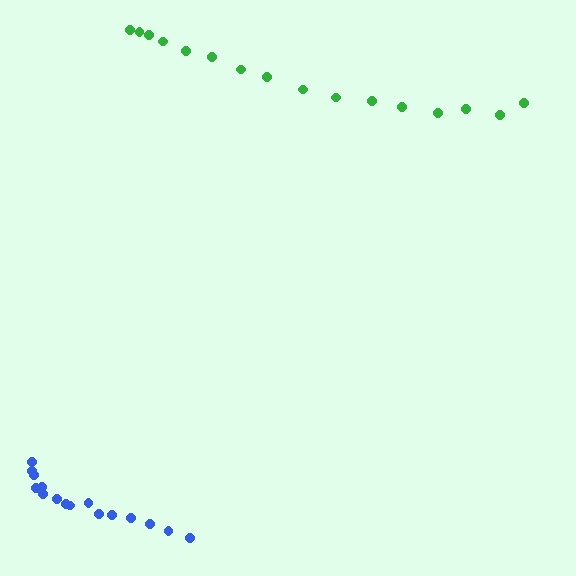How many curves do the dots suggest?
There are 2 distinct paths.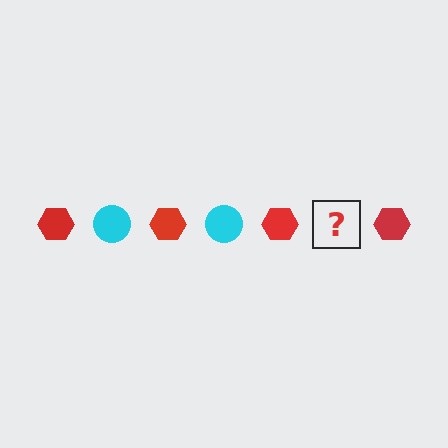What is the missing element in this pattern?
The missing element is a cyan circle.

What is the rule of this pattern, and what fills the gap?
The rule is that the pattern alternates between red hexagon and cyan circle. The gap should be filled with a cyan circle.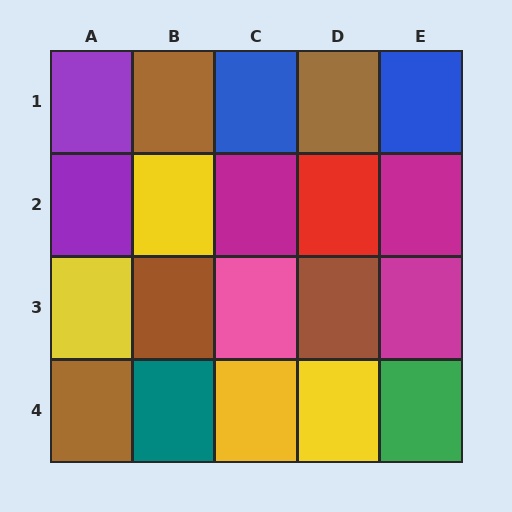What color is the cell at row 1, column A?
Purple.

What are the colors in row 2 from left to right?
Purple, yellow, magenta, red, magenta.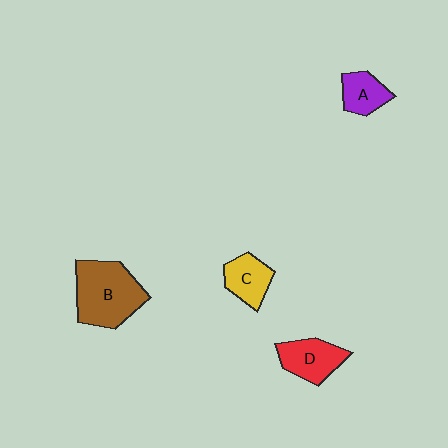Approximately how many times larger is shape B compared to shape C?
Approximately 2.0 times.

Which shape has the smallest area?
Shape A (purple).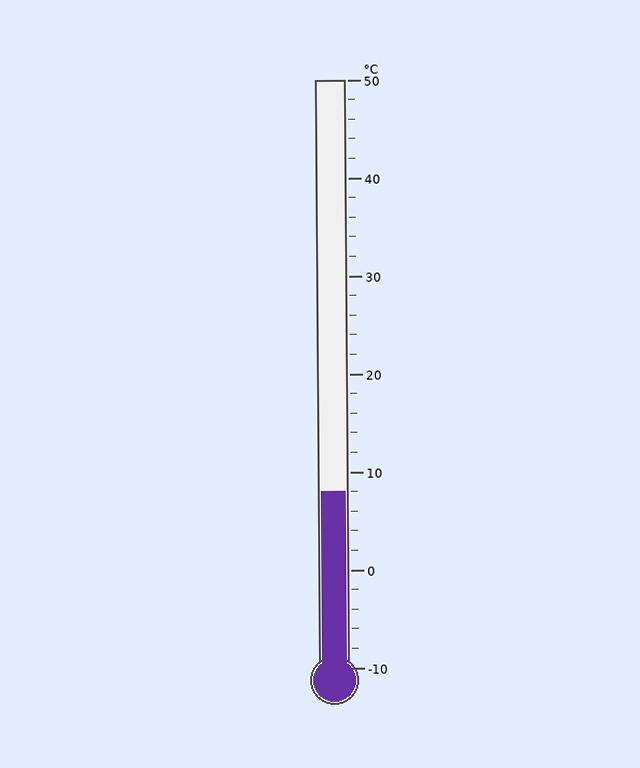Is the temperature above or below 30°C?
The temperature is below 30°C.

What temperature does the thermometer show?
The thermometer shows approximately 8°C.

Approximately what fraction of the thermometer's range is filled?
The thermometer is filled to approximately 30% of its range.